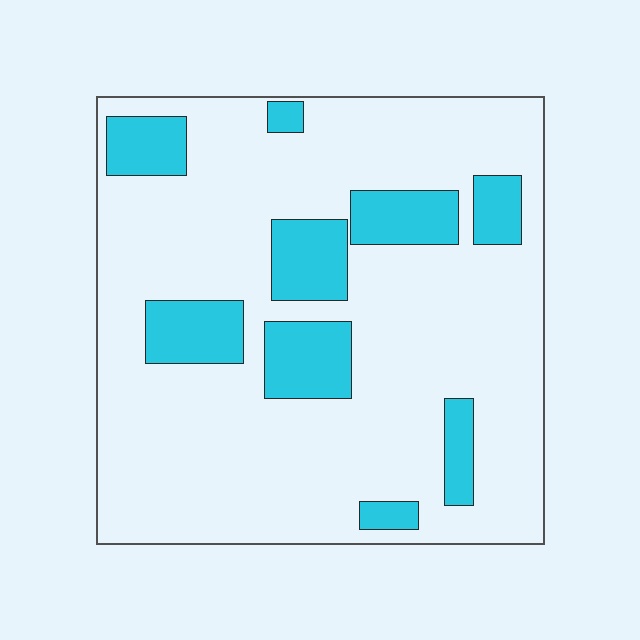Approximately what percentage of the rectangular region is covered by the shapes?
Approximately 20%.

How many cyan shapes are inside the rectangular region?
9.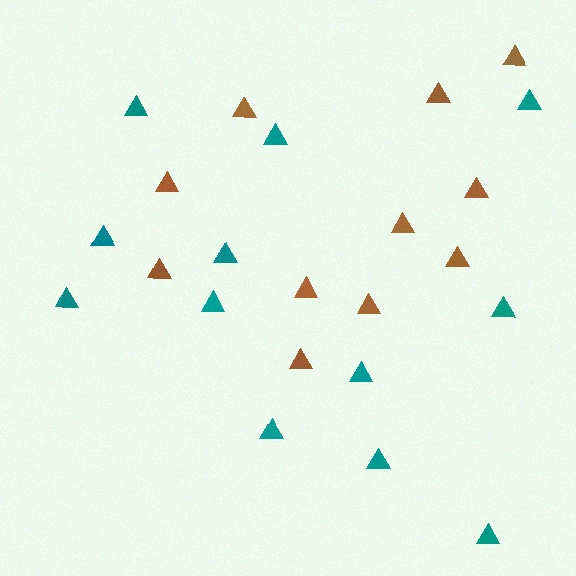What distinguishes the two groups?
There are 2 groups: one group of teal triangles (12) and one group of brown triangles (11).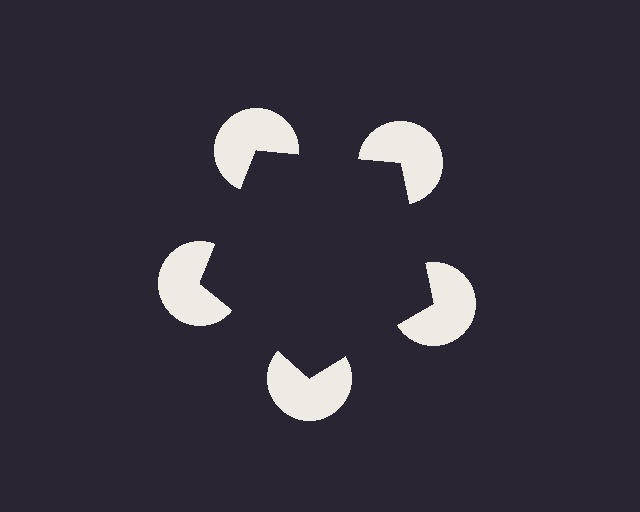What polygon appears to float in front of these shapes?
An illusory pentagon — its edges are inferred from the aligned wedge cuts in the pac-man discs, not physically drawn.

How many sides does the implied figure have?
5 sides.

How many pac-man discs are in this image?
There are 5 — one at each vertex of the illusory pentagon.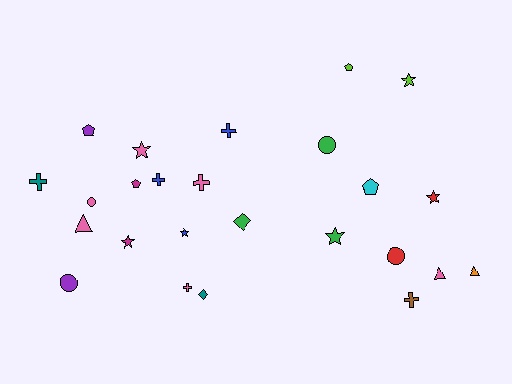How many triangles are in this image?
There are 3 triangles.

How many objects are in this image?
There are 25 objects.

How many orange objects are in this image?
There is 1 orange object.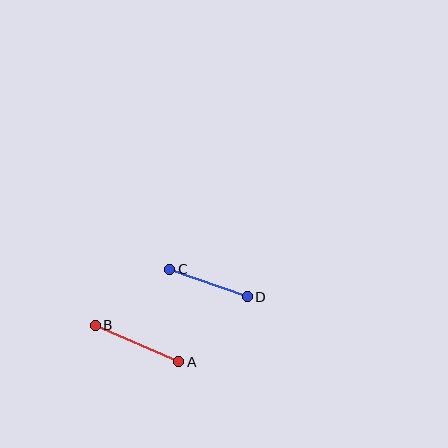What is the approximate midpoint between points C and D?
The midpoint is at approximately (208, 283) pixels.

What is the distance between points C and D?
The distance is approximately 83 pixels.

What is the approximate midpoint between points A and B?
The midpoint is at approximately (137, 344) pixels.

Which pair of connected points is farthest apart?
Points A and B are farthest apart.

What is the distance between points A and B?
The distance is approximately 91 pixels.